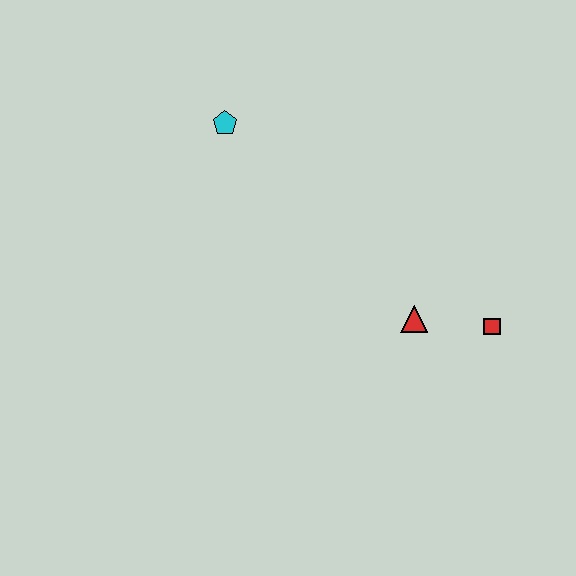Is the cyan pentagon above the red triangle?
Yes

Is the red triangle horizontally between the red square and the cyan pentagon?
Yes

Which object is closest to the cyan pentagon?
The red triangle is closest to the cyan pentagon.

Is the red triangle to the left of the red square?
Yes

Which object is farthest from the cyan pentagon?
The red square is farthest from the cyan pentagon.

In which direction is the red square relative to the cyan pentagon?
The red square is to the right of the cyan pentagon.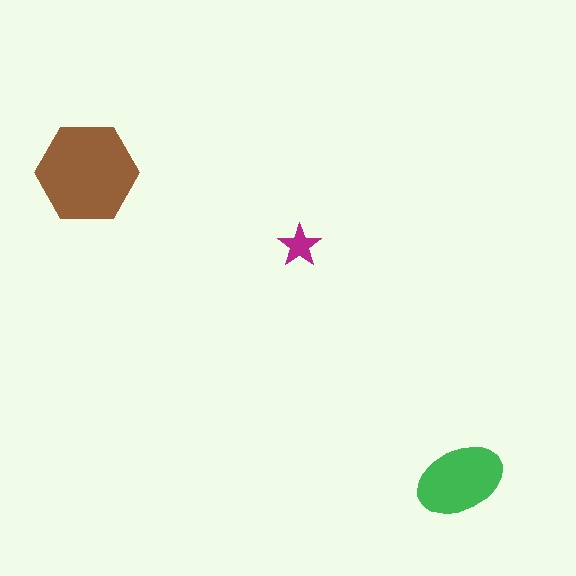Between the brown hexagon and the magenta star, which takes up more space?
The brown hexagon.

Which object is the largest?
The brown hexagon.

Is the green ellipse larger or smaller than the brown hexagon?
Smaller.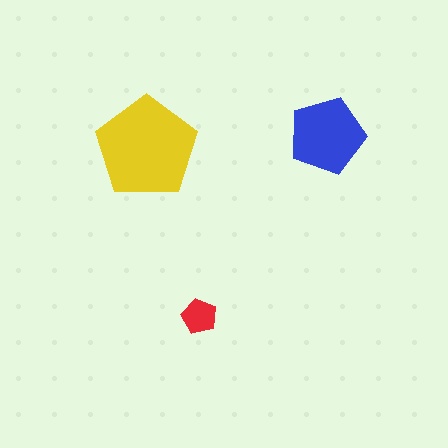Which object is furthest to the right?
The blue pentagon is rightmost.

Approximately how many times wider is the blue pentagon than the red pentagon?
About 2 times wider.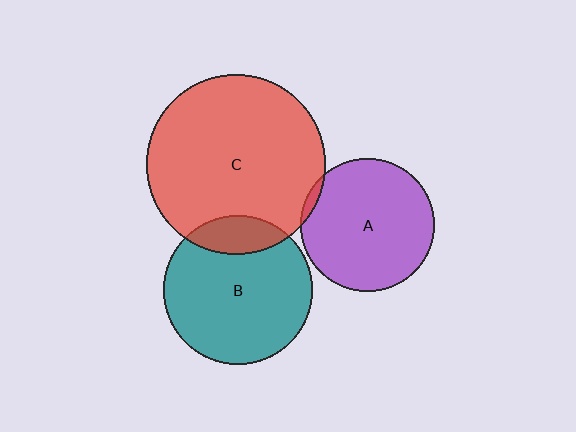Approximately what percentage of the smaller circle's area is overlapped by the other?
Approximately 5%.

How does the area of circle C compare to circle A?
Approximately 1.8 times.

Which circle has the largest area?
Circle C (red).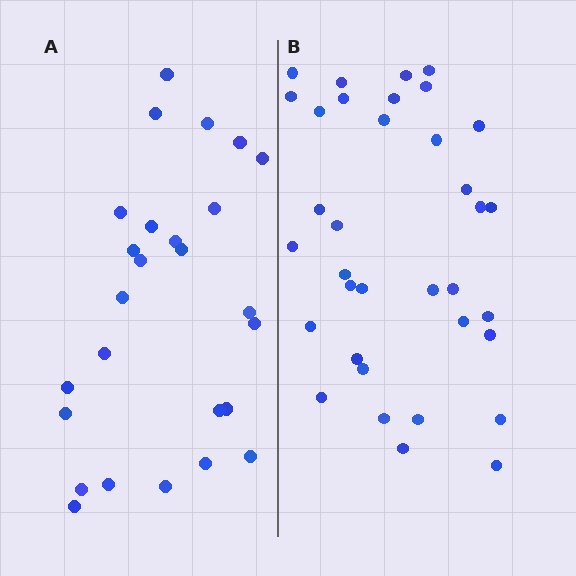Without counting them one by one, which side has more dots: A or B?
Region B (the right region) has more dots.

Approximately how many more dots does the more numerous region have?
Region B has roughly 8 or so more dots than region A.